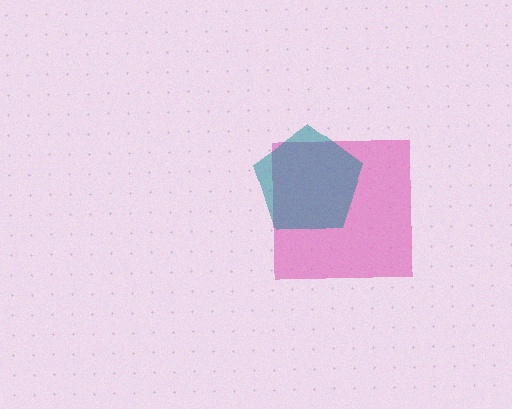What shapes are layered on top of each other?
The layered shapes are: a pink square, a teal pentagon.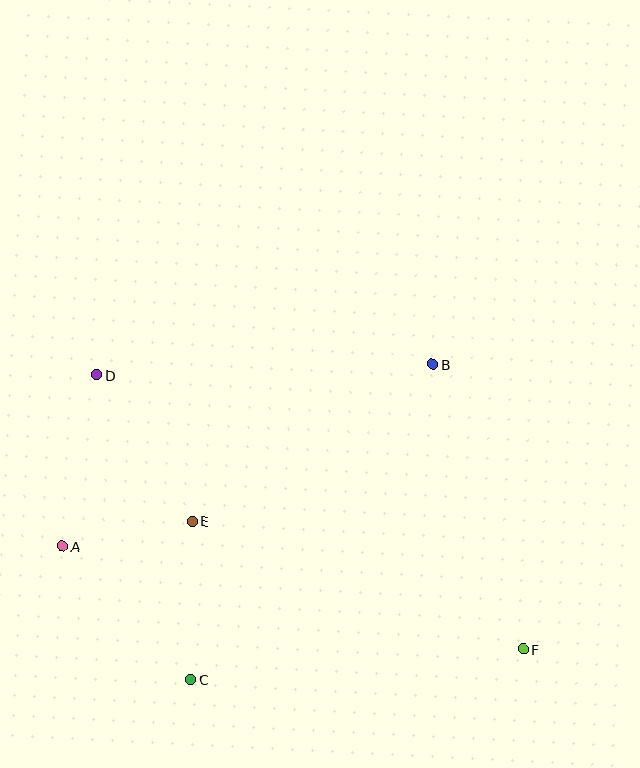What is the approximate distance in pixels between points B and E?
The distance between B and E is approximately 287 pixels.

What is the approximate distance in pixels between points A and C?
The distance between A and C is approximately 185 pixels.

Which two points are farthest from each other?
Points D and F are farthest from each other.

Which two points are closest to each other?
Points A and E are closest to each other.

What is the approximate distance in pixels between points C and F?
The distance between C and F is approximately 334 pixels.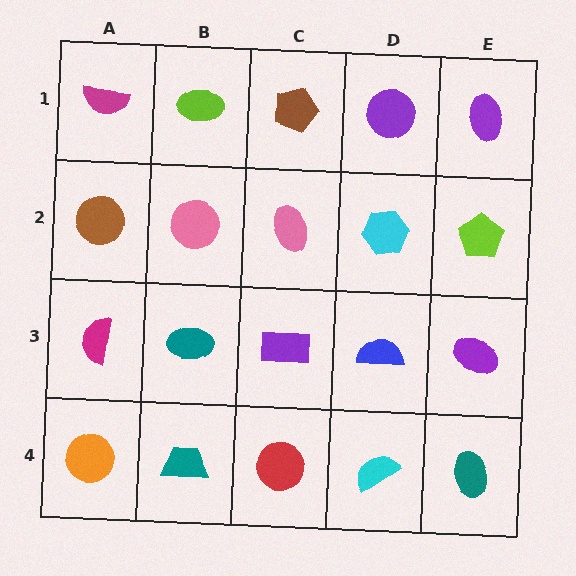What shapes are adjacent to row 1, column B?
A pink circle (row 2, column B), a magenta semicircle (row 1, column A), a brown pentagon (row 1, column C).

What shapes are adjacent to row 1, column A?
A brown circle (row 2, column A), a lime ellipse (row 1, column B).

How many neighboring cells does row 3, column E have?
3.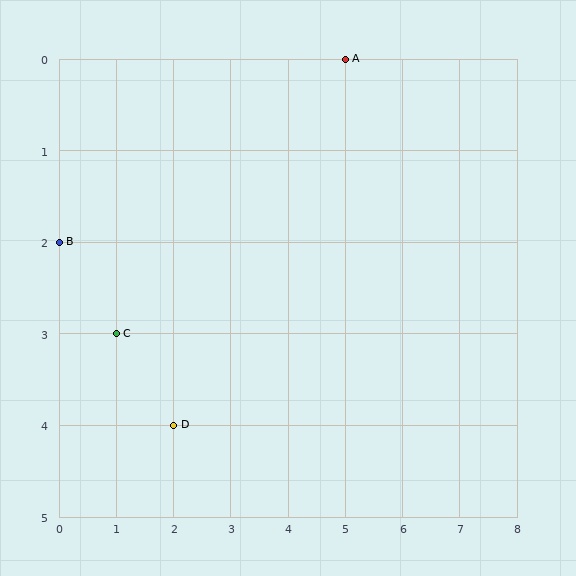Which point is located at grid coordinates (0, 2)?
Point B is at (0, 2).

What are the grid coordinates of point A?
Point A is at grid coordinates (5, 0).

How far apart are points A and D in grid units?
Points A and D are 3 columns and 4 rows apart (about 5.0 grid units diagonally).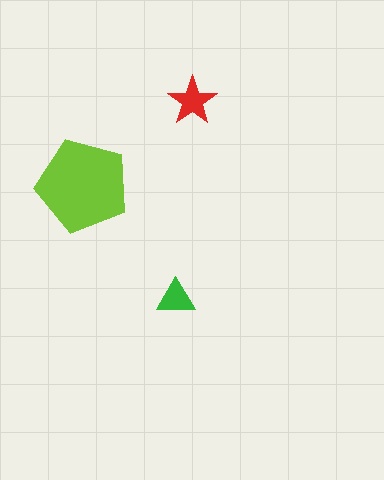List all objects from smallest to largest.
The green triangle, the red star, the lime pentagon.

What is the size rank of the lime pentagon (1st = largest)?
1st.